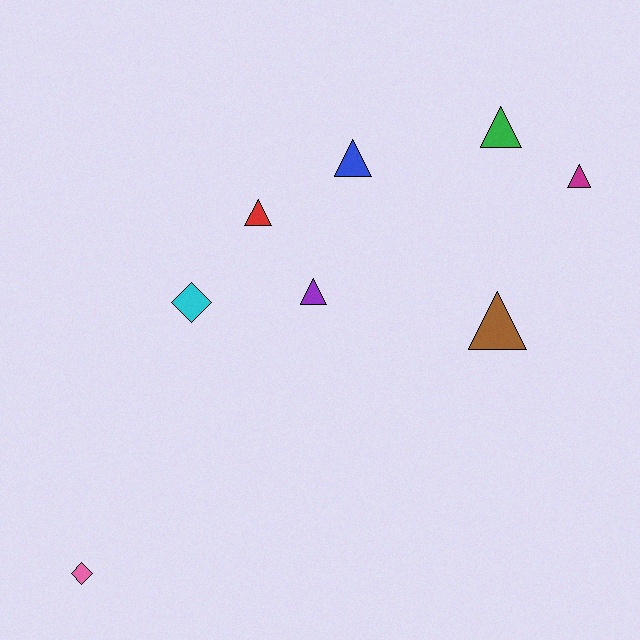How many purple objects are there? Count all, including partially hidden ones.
There is 1 purple object.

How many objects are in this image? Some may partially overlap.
There are 8 objects.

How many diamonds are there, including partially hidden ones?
There are 2 diamonds.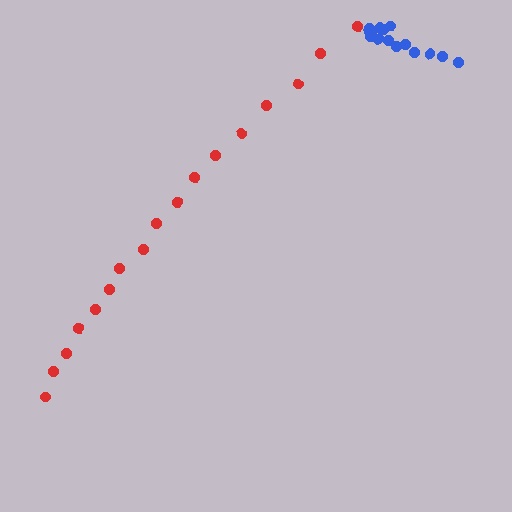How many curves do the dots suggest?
There are 2 distinct paths.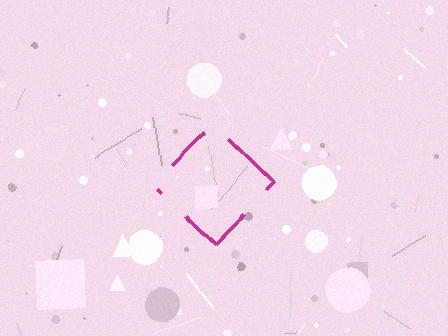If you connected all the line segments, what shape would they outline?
They would outline a diamond.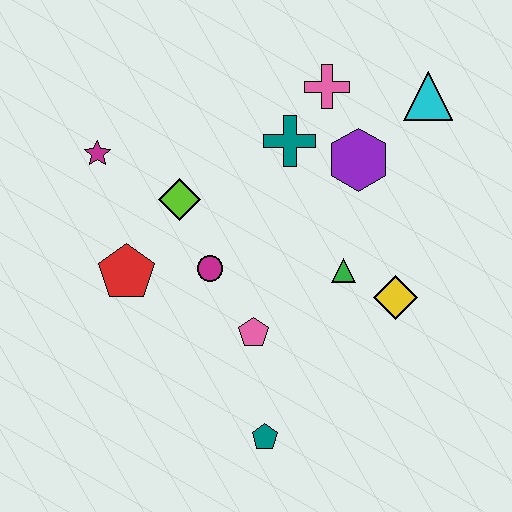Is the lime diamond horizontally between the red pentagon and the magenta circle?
Yes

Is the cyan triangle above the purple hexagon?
Yes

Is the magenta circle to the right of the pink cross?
No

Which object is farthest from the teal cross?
The teal pentagon is farthest from the teal cross.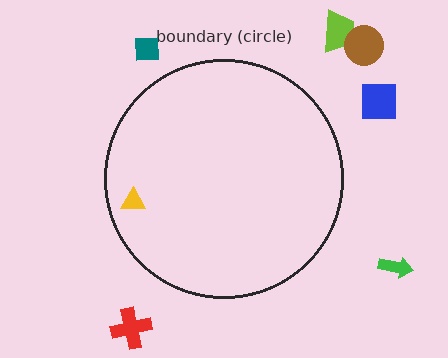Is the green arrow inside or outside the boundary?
Outside.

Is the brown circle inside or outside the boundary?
Outside.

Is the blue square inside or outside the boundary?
Outside.